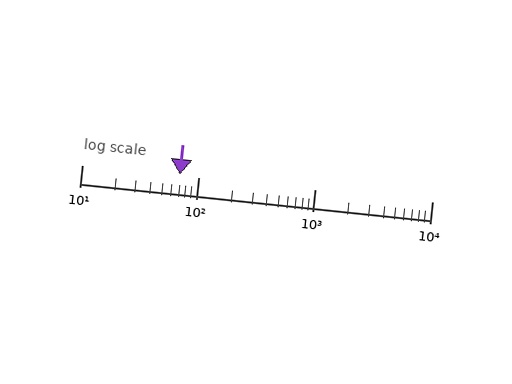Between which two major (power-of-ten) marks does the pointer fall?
The pointer is between 10 and 100.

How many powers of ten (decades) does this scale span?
The scale spans 3 decades, from 10 to 10000.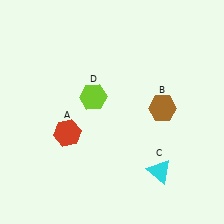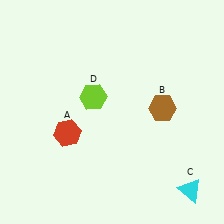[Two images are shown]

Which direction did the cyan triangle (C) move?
The cyan triangle (C) moved right.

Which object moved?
The cyan triangle (C) moved right.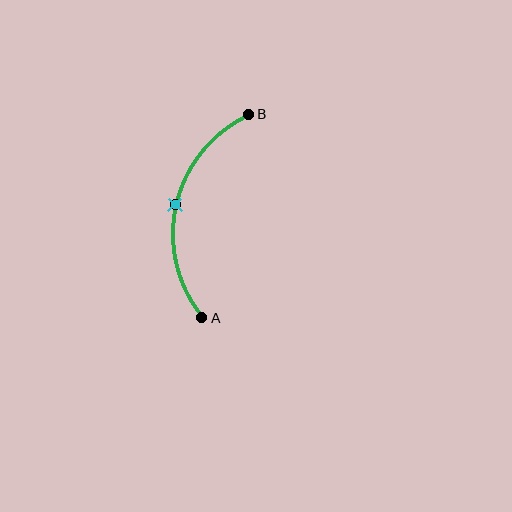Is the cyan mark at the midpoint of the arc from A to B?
Yes. The cyan mark lies on the arc at equal arc-length from both A and B — it is the arc midpoint.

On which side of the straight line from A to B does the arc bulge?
The arc bulges to the left of the straight line connecting A and B.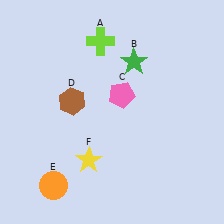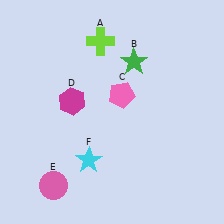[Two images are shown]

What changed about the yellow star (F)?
In Image 1, F is yellow. In Image 2, it changed to cyan.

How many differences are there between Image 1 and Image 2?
There are 3 differences between the two images.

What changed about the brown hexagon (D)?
In Image 1, D is brown. In Image 2, it changed to magenta.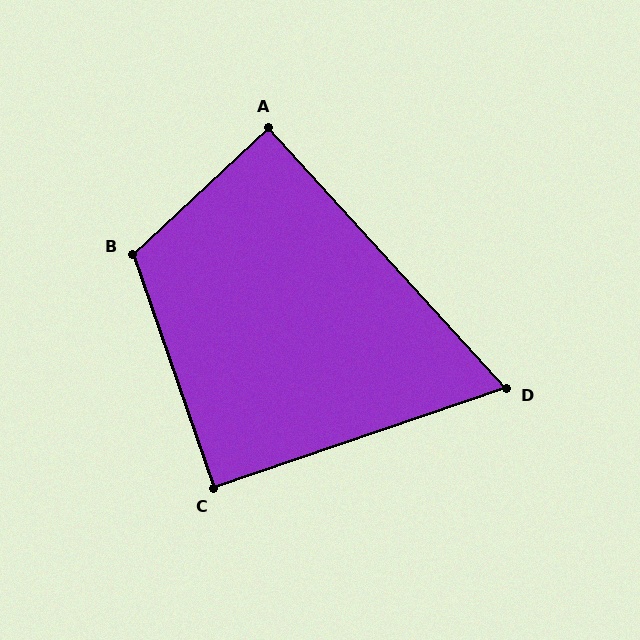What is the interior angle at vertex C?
Approximately 90 degrees (approximately right).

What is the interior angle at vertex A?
Approximately 90 degrees (approximately right).